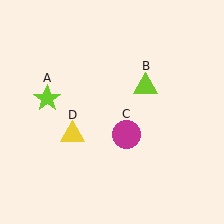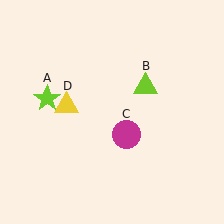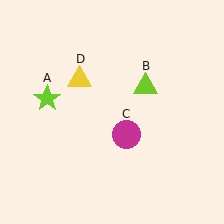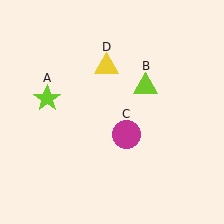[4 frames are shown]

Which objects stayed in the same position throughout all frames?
Lime star (object A) and lime triangle (object B) and magenta circle (object C) remained stationary.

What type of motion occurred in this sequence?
The yellow triangle (object D) rotated clockwise around the center of the scene.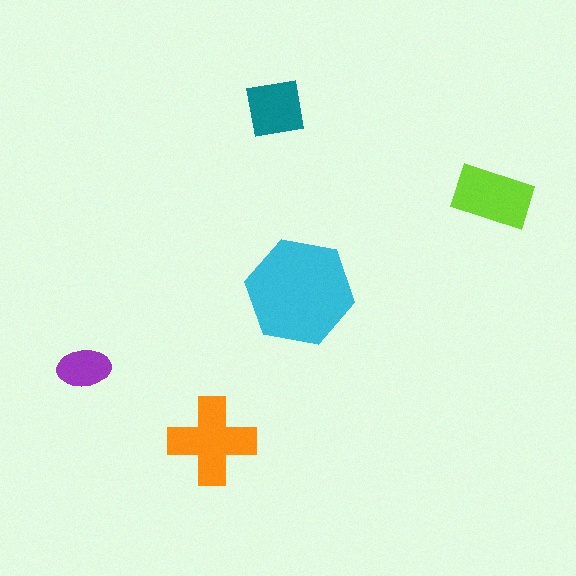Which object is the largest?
The cyan hexagon.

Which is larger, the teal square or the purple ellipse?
The teal square.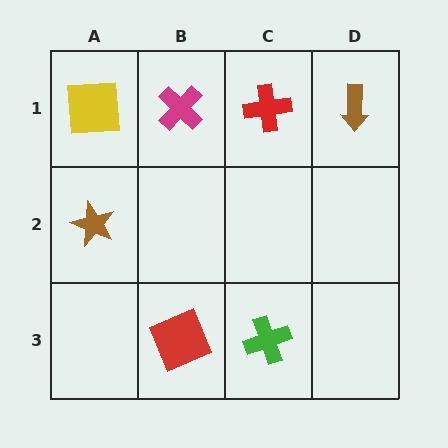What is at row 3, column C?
A green cross.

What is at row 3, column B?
A red square.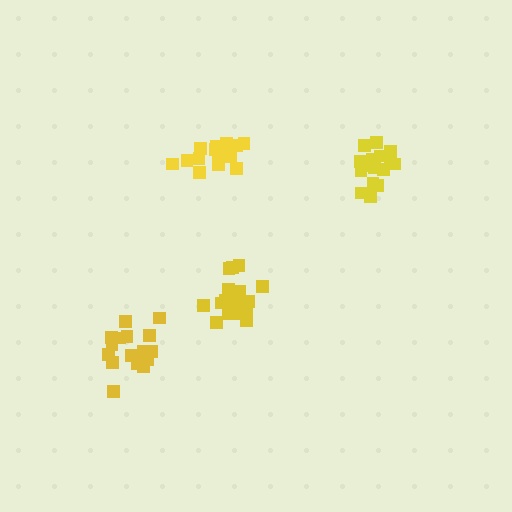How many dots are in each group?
Group 1: 19 dots, Group 2: 15 dots, Group 3: 16 dots, Group 4: 16 dots (66 total).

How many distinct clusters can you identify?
There are 4 distinct clusters.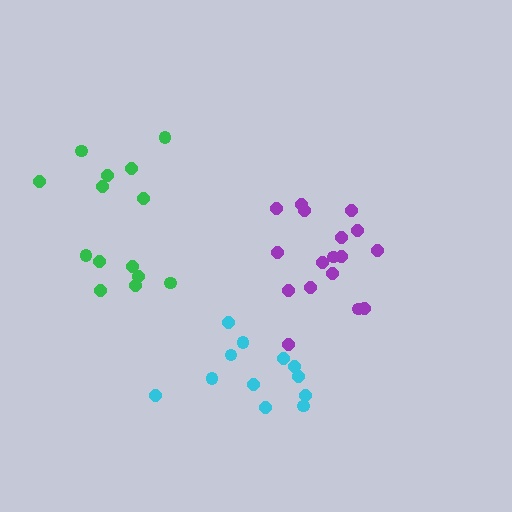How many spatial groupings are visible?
There are 3 spatial groupings.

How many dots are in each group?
Group 1: 14 dots, Group 2: 17 dots, Group 3: 12 dots (43 total).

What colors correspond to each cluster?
The clusters are colored: green, purple, cyan.